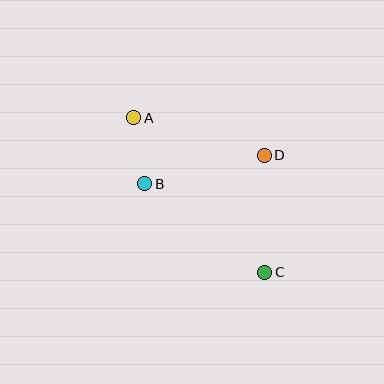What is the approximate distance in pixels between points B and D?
The distance between B and D is approximately 123 pixels.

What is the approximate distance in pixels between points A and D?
The distance between A and D is approximately 135 pixels.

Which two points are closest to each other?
Points A and B are closest to each other.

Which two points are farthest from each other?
Points A and C are farthest from each other.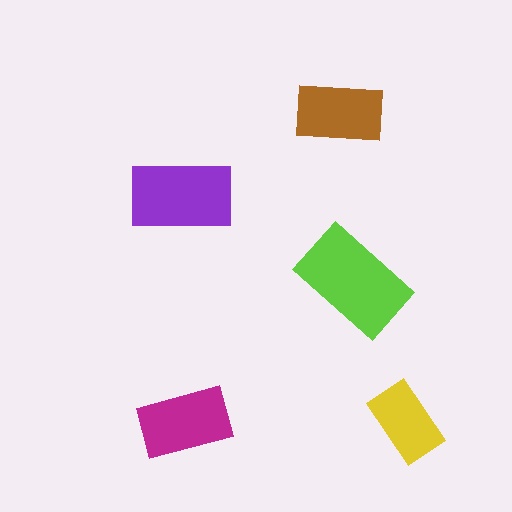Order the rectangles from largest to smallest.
the lime one, the purple one, the magenta one, the brown one, the yellow one.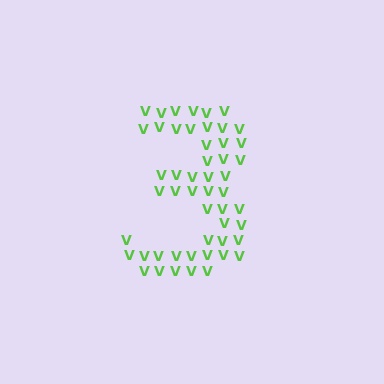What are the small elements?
The small elements are letter V's.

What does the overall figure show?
The overall figure shows the digit 3.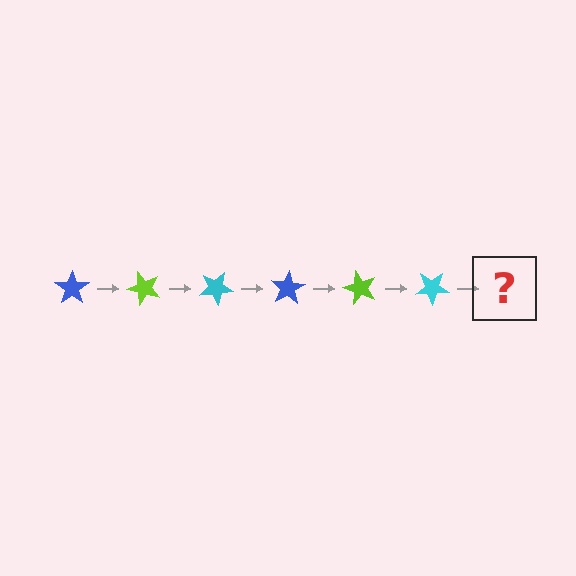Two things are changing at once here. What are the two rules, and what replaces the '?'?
The two rules are that it rotates 50 degrees each step and the color cycles through blue, lime, and cyan. The '?' should be a blue star, rotated 300 degrees from the start.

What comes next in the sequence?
The next element should be a blue star, rotated 300 degrees from the start.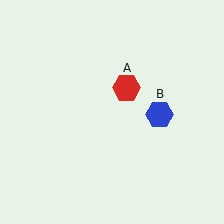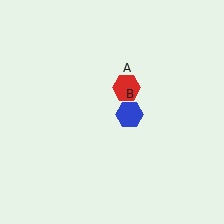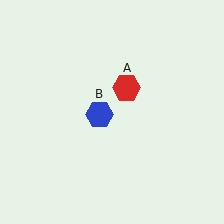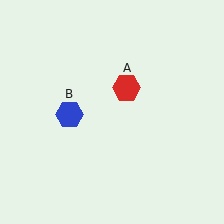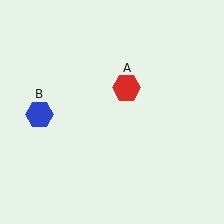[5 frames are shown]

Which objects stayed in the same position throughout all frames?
Red hexagon (object A) remained stationary.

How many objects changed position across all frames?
1 object changed position: blue hexagon (object B).